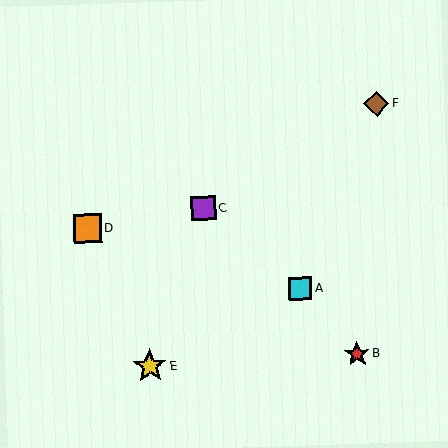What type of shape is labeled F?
Shape F is a brown diamond.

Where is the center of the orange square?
The center of the orange square is at (87, 228).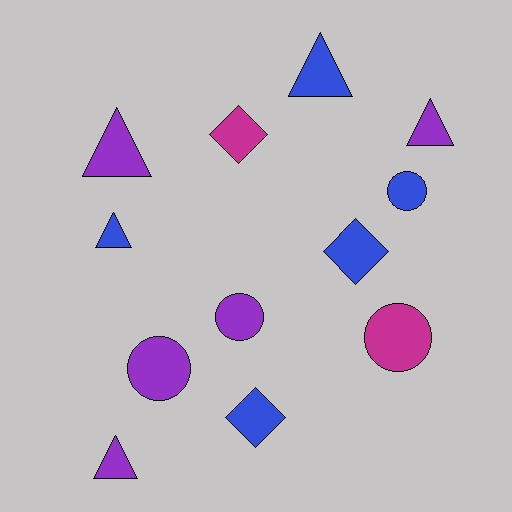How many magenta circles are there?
There is 1 magenta circle.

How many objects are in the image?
There are 12 objects.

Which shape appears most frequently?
Triangle, with 5 objects.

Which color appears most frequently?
Blue, with 5 objects.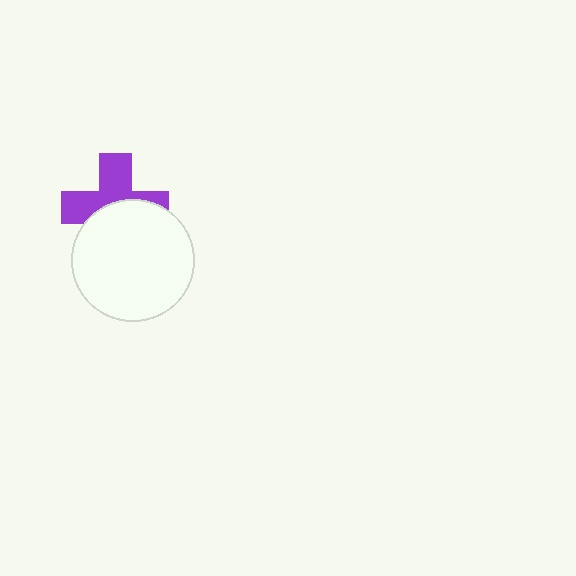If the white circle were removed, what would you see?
You would see the complete purple cross.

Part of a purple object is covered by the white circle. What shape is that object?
It is a cross.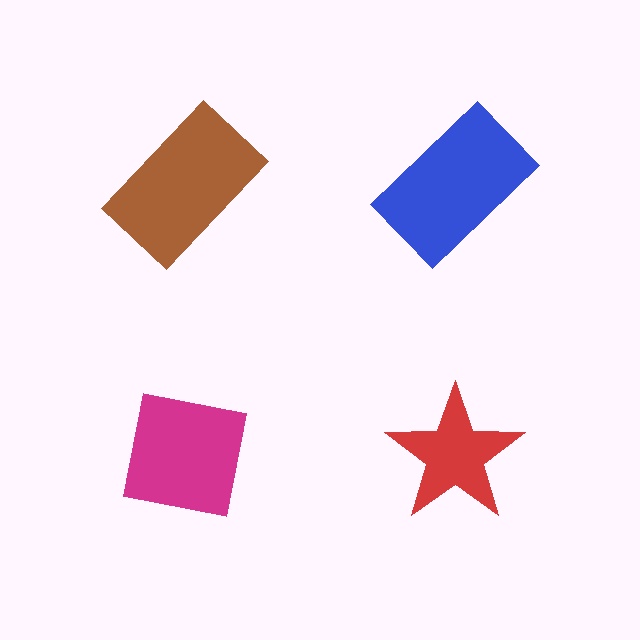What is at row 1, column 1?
A brown rectangle.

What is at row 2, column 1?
A magenta square.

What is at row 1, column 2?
A blue rectangle.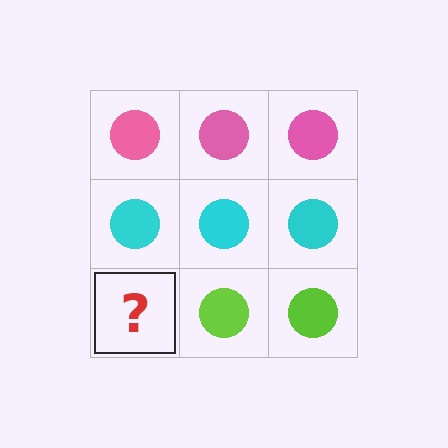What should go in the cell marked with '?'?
The missing cell should contain a lime circle.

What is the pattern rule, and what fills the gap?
The rule is that each row has a consistent color. The gap should be filled with a lime circle.